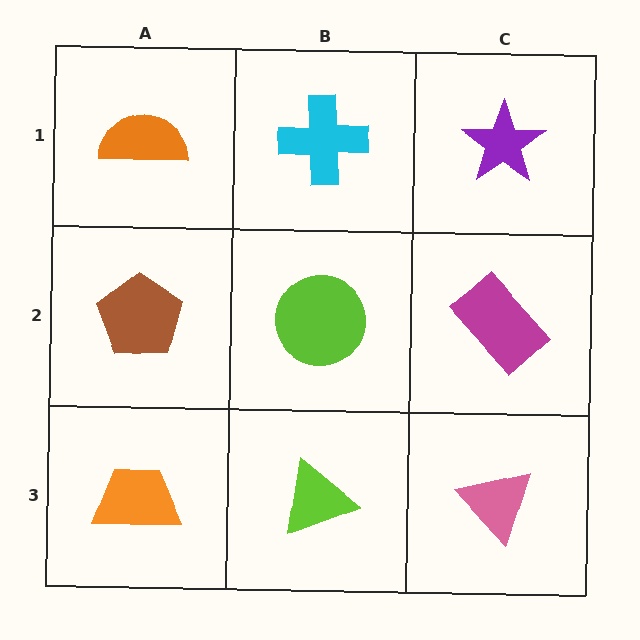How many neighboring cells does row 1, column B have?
3.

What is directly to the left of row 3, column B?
An orange trapezoid.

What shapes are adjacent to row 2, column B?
A cyan cross (row 1, column B), a lime triangle (row 3, column B), a brown pentagon (row 2, column A), a magenta rectangle (row 2, column C).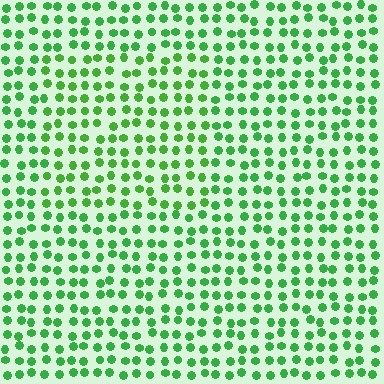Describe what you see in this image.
The image is filled with small green elements in a uniform arrangement. A rectangle-shaped region is visible where the elements are tinted to a slightly different hue, forming a subtle color boundary.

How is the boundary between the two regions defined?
The boundary is defined purely by a slight shift in hue (about 16 degrees). Spacing, size, and orientation are identical on both sides.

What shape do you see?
I see a rectangle.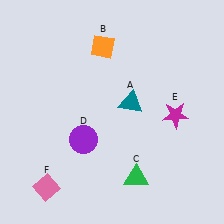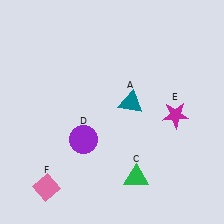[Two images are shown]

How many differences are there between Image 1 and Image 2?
There is 1 difference between the two images.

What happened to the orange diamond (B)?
The orange diamond (B) was removed in Image 2. It was in the top-left area of Image 1.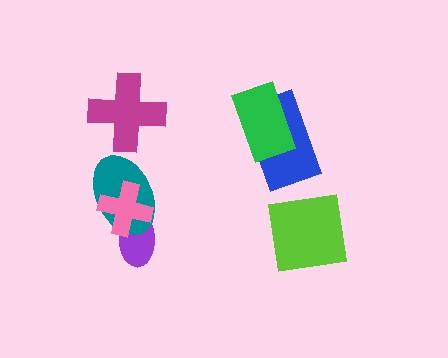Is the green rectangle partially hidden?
No, no other shape covers it.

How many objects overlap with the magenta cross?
0 objects overlap with the magenta cross.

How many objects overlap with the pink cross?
2 objects overlap with the pink cross.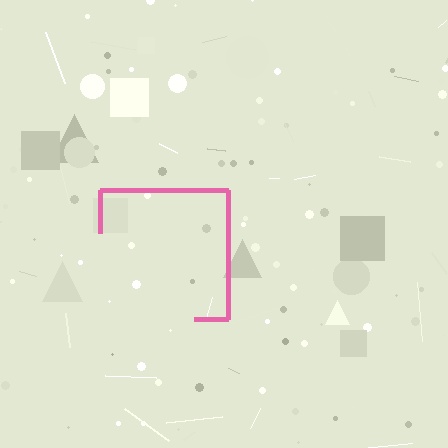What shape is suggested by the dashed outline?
The dashed outline suggests a square.